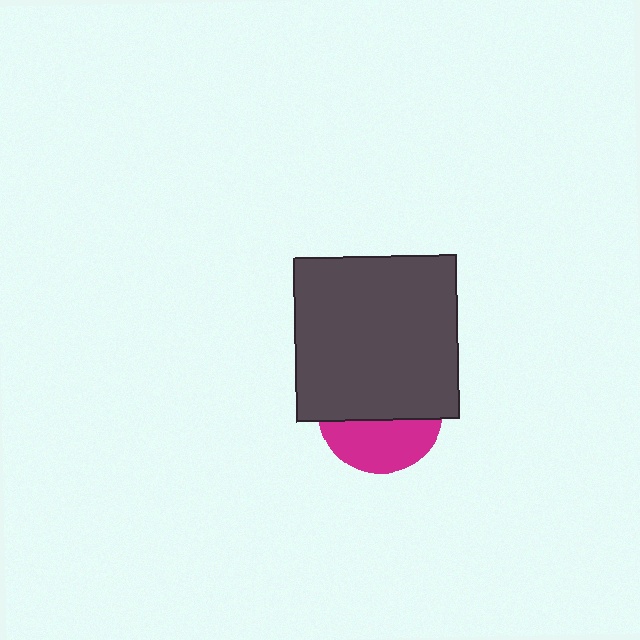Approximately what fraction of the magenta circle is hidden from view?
Roughly 59% of the magenta circle is hidden behind the dark gray square.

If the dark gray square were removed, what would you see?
You would see the complete magenta circle.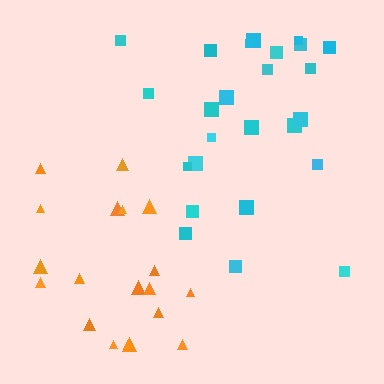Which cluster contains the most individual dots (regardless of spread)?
Cyan (25).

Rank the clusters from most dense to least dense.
orange, cyan.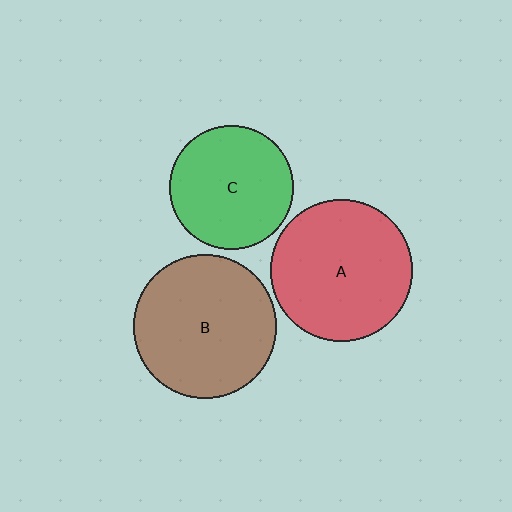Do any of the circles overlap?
No, none of the circles overlap.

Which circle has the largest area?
Circle B (brown).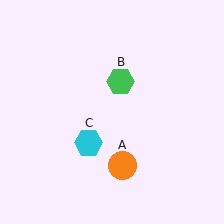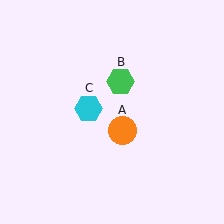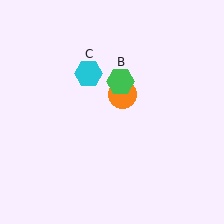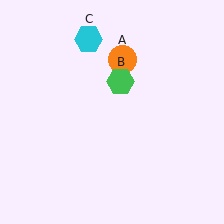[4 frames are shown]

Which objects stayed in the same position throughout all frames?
Green hexagon (object B) remained stationary.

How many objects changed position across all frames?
2 objects changed position: orange circle (object A), cyan hexagon (object C).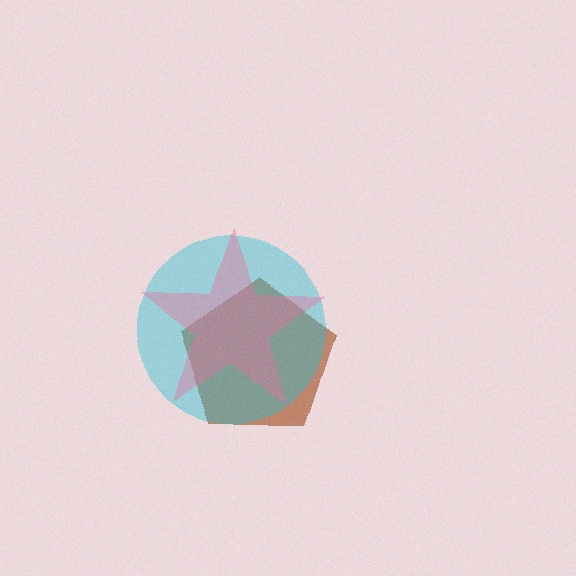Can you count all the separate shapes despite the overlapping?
Yes, there are 3 separate shapes.